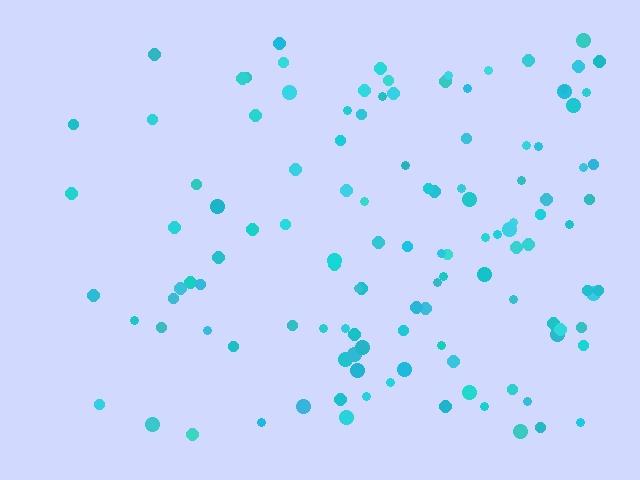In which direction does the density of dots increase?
From left to right, with the right side densest.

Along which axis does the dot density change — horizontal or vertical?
Horizontal.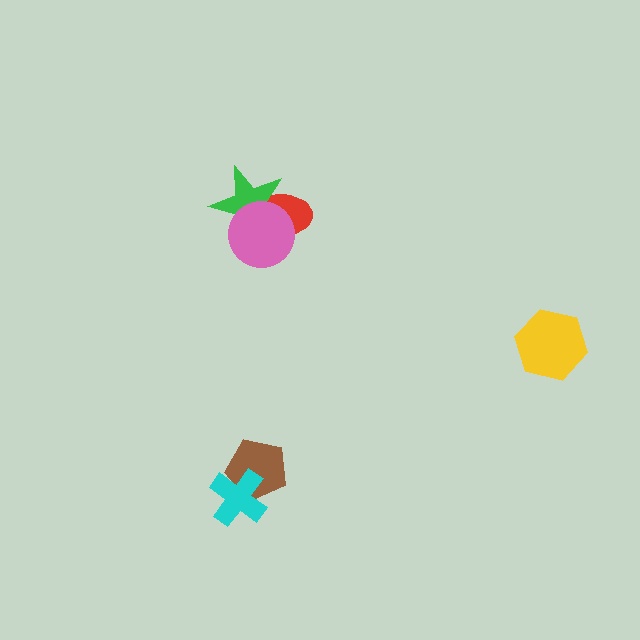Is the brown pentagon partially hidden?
Yes, it is partially covered by another shape.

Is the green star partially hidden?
Yes, it is partially covered by another shape.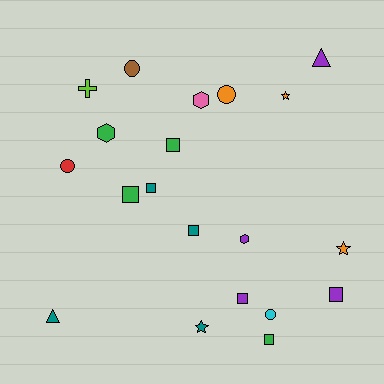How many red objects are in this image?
There is 1 red object.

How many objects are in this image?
There are 20 objects.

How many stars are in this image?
There are 3 stars.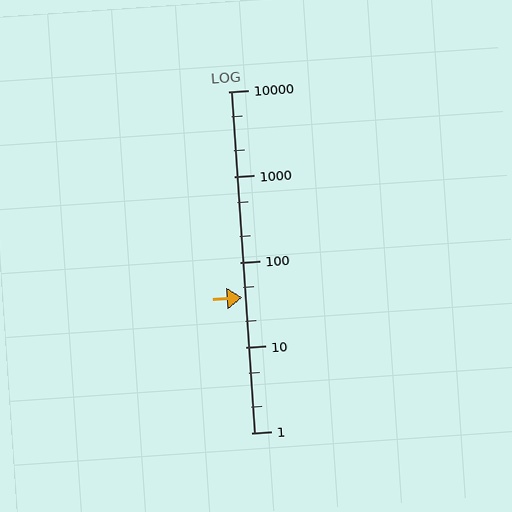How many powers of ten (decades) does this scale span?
The scale spans 4 decades, from 1 to 10000.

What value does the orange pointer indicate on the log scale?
The pointer indicates approximately 38.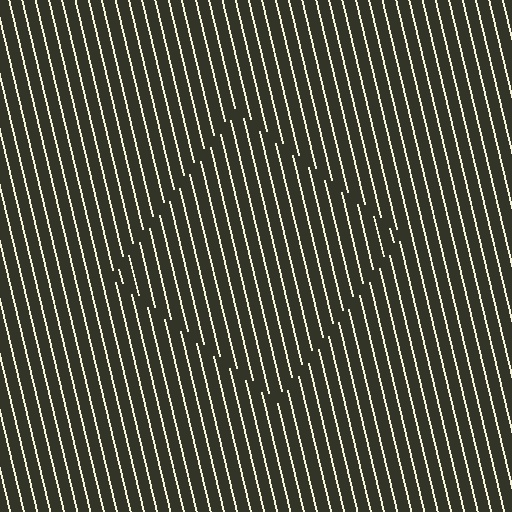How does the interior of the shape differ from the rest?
The interior of the shape contains the same grating, shifted by half a period — the contour is defined by the phase discontinuity where line-ends from the inner and outer gratings abut.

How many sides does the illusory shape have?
4 sides — the line-ends trace a square.